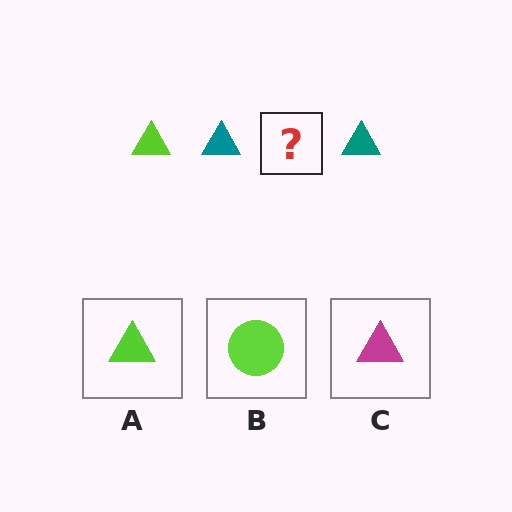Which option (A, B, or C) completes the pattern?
A.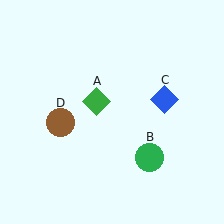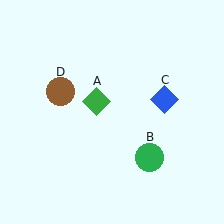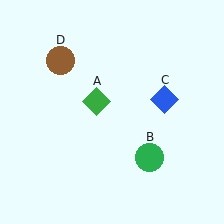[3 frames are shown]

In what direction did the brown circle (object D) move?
The brown circle (object D) moved up.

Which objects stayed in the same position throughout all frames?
Green diamond (object A) and green circle (object B) and blue diamond (object C) remained stationary.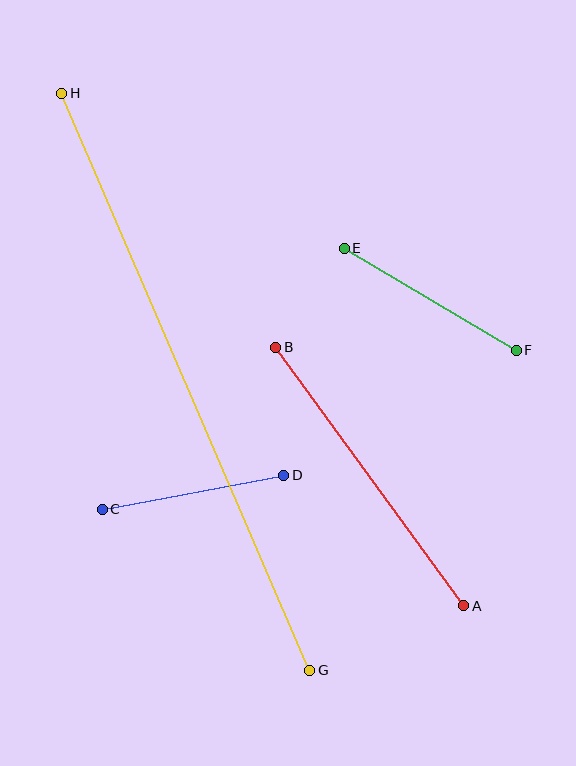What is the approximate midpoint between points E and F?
The midpoint is at approximately (430, 299) pixels.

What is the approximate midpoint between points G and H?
The midpoint is at approximately (186, 382) pixels.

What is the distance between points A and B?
The distance is approximately 320 pixels.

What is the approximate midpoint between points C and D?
The midpoint is at approximately (193, 492) pixels.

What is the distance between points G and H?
The distance is approximately 628 pixels.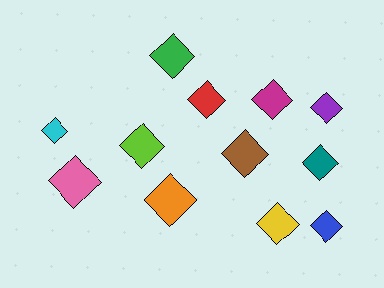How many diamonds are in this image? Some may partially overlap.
There are 12 diamonds.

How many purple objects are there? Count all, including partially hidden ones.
There is 1 purple object.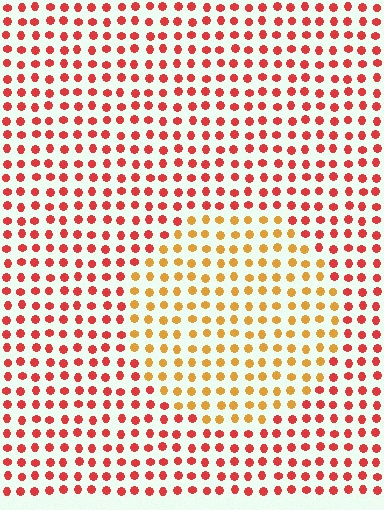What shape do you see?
I see a circle.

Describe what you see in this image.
The image is filled with small red elements in a uniform arrangement. A circle-shaped region is visible where the elements are tinted to a slightly different hue, forming a subtle color boundary.